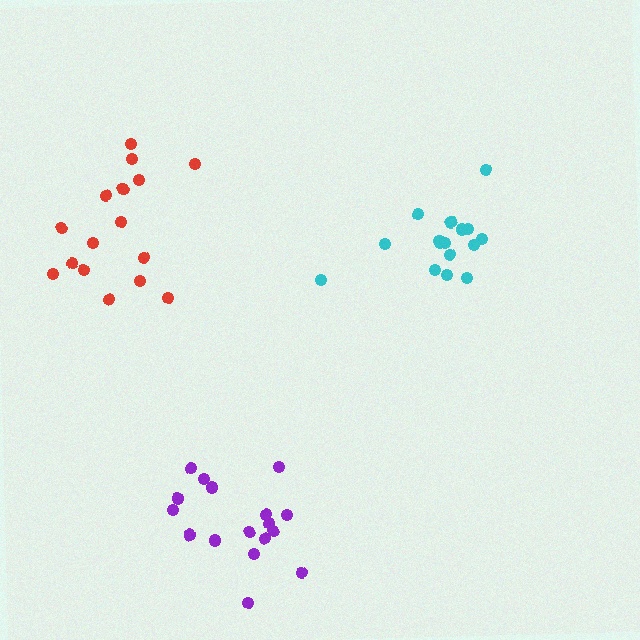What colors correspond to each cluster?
The clusters are colored: purple, red, cyan.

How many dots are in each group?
Group 1: 17 dots, Group 2: 16 dots, Group 3: 17 dots (50 total).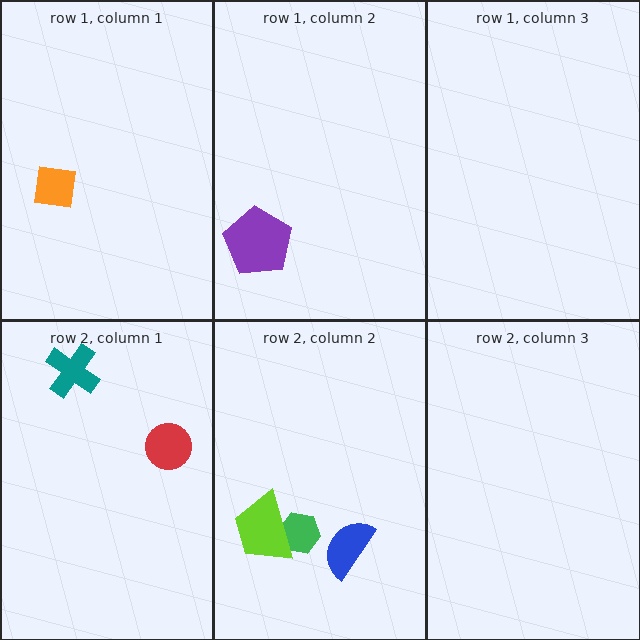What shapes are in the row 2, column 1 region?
The red circle, the teal cross.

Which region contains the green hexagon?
The row 2, column 2 region.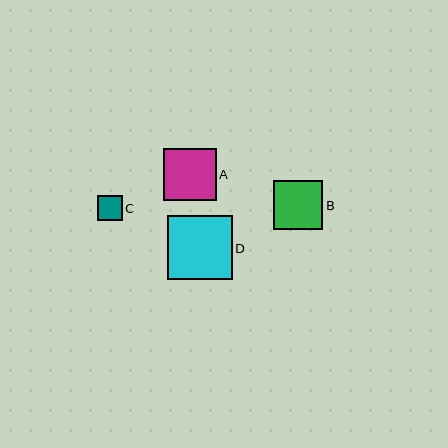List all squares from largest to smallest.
From largest to smallest: D, A, B, C.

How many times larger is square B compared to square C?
Square B is approximately 2.0 times the size of square C.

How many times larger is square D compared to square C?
Square D is approximately 2.6 times the size of square C.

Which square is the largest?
Square D is the largest with a size of approximately 64 pixels.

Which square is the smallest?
Square C is the smallest with a size of approximately 25 pixels.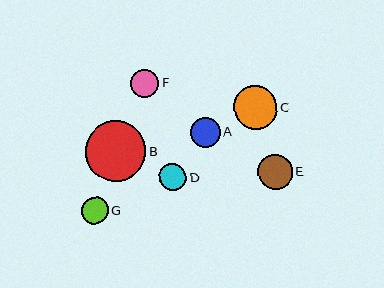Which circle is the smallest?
Circle D is the smallest with a size of approximately 27 pixels.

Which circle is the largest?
Circle B is the largest with a size of approximately 60 pixels.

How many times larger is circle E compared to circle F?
Circle E is approximately 1.2 times the size of circle F.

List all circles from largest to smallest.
From largest to smallest: B, C, E, A, F, G, D.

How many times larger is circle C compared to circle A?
Circle C is approximately 1.5 times the size of circle A.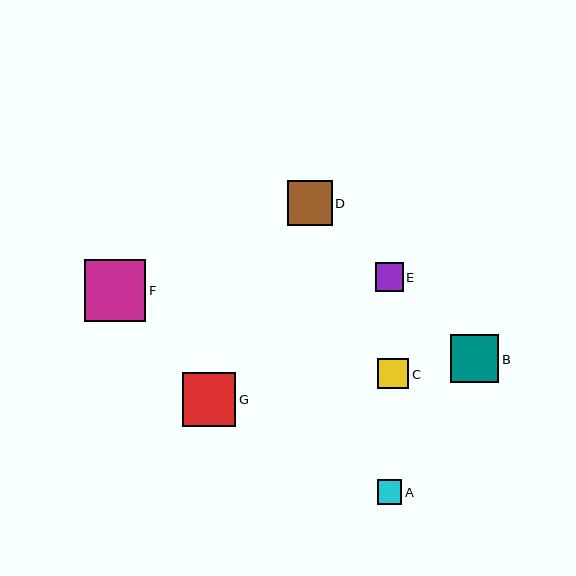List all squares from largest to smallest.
From largest to smallest: F, G, B, D, C, E, A.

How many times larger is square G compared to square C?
Square G is approximately 1.7 times the size of square C.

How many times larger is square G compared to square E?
Square G is approximately 1.9 times the size of square E.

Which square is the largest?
Square F is the largest with a size of approximately 61 pixels.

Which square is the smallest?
Square A is the smallest with a size of approximately 24 pixels.